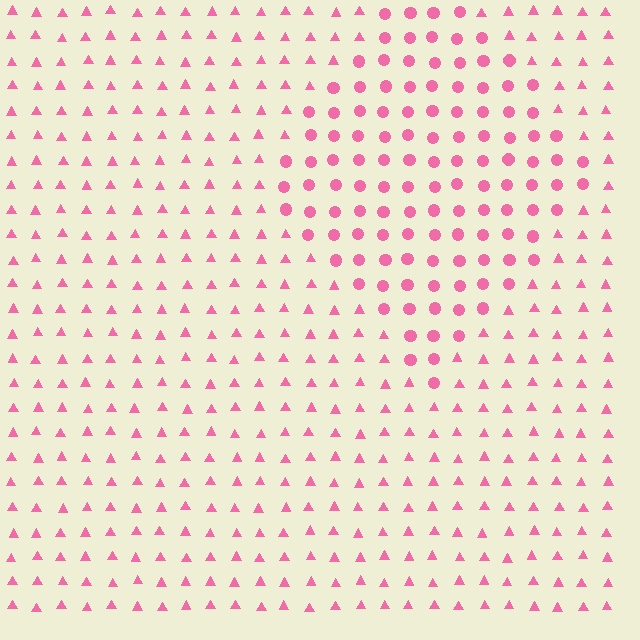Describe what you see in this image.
The image is filled with small pink elements arranged in a uniform grid. A diamond-shaped region contains circles, while the surrounding area contains triangles. The boundary is defined purely by the change in element shape.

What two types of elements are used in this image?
The image uses circles inside the diamond region and triangles outside it.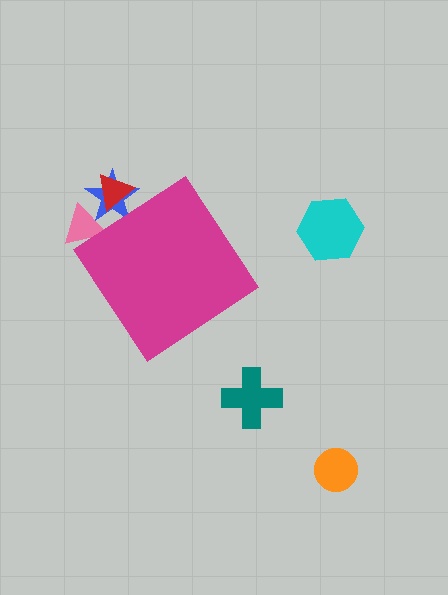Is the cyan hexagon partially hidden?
No, the cyan hexagon is fully visible.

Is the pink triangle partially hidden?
Yes, the pink triangle is partially hidden behind the magenta diamond.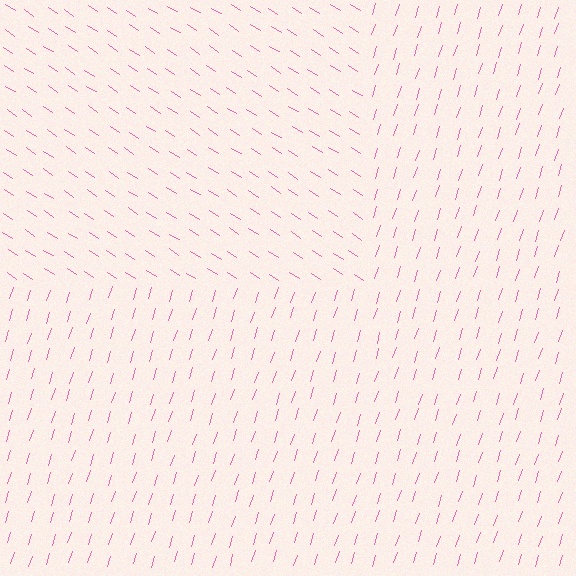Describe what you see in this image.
The image is filled with small pink line segments. A rectangle region in the image has lines oriented differently from the surrounding lines, creating a visible texture boundary.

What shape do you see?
I see a rectangle.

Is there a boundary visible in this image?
Yes, there is a texture boundary formed by a change in line orientation.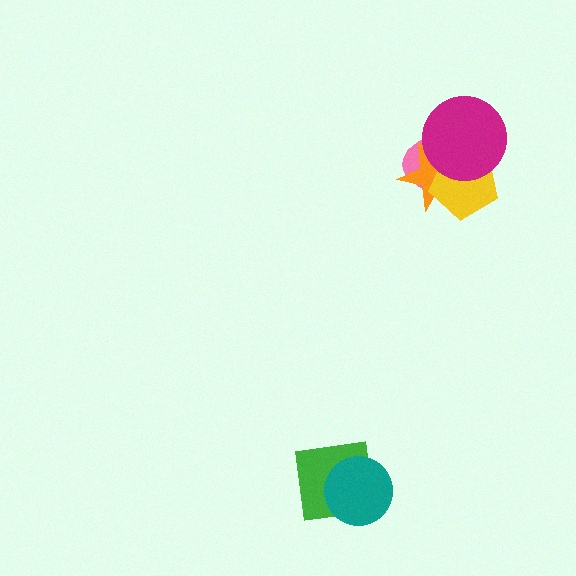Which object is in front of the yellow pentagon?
The magenta circle is in front of the yellow pentagon.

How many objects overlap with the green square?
1 object overlaps with the green square.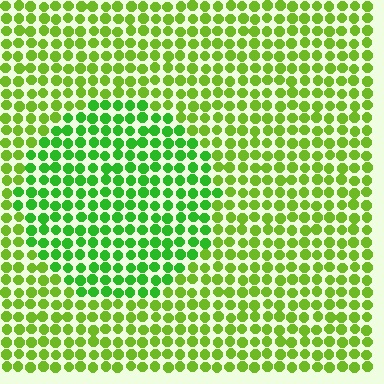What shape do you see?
I see a circle.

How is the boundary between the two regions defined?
The boundary is defined purely by a slight shift in hue (about 29 degrees). Spacing, size, and orientation are identical on both sides.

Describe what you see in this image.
The image is filled with small lime elements in a uniform arrangement. A circle-shaped region is visible where the elements are tinted to a slightly different hue, forming a subtle color boundary.